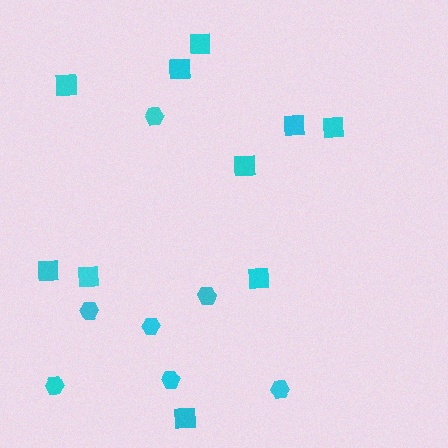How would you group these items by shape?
There are 2 groups: one group of hexagons (7) and one group of squares (10).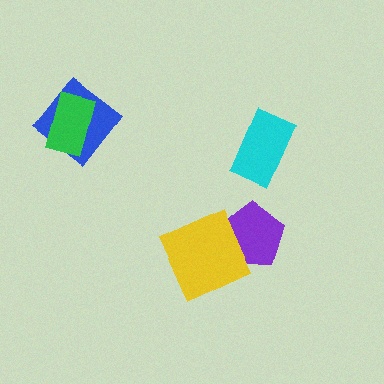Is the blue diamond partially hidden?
Yes, it is partially covered by another shape.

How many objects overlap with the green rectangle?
1 object overlaps with the green rectangle.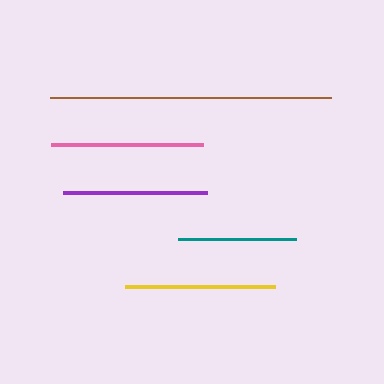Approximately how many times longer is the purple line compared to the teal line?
The purple line is approximately 1.2 times the length of the teal line.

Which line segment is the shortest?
The teal line is the shortest at approximately 118 pixels.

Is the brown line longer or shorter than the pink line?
The brown line is longer than the pink line.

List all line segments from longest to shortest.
From longest to shortest: brown, pink, yellow, purple, teal.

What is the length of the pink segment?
The pink segment is approximately 152 pixels long.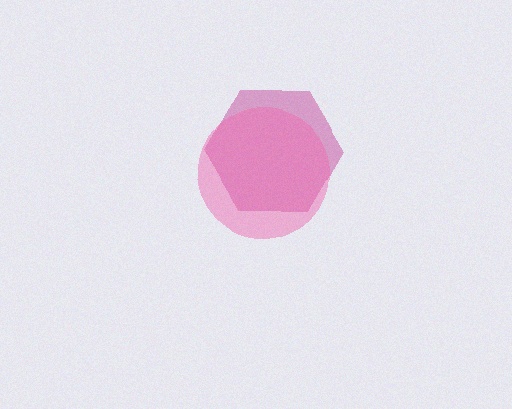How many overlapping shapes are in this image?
There are 2 overlapping shapes in the image.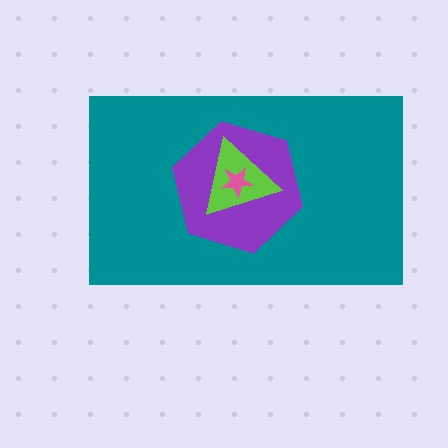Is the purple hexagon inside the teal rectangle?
Yes.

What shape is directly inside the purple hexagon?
The lime triangle.